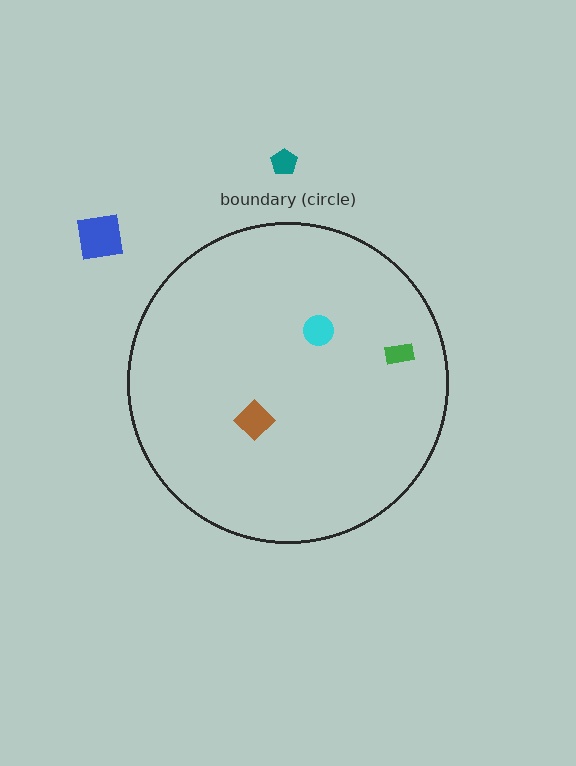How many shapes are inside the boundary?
3 inside, 2 outside.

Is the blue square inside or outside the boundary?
Outside.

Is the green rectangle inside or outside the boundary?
Inside.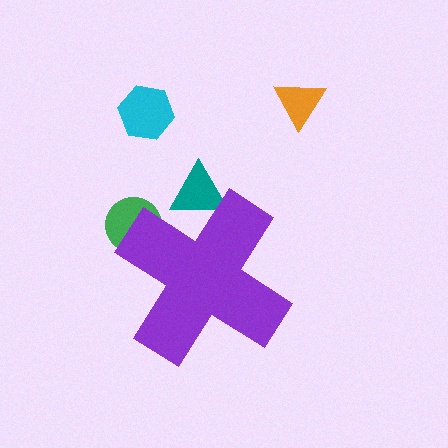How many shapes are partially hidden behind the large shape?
2 shapes are partially hidden.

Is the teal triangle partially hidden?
Yes, the teal triangle is partially hidden behind the purple cross.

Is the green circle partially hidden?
Yes, the green circle is partially hidden behind the purple cross.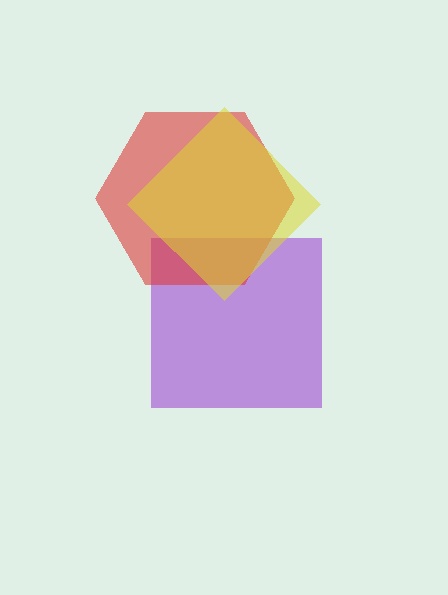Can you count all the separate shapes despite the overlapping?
Yes, there are 3 separate shapes.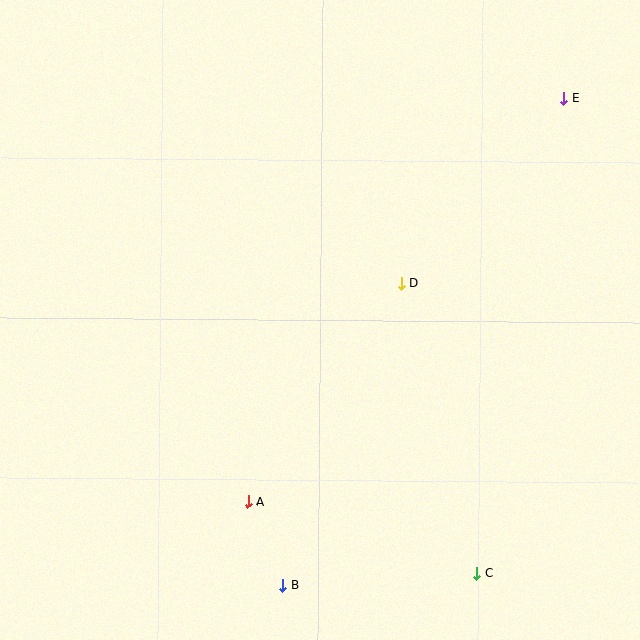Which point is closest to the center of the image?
Point D at (402, 283) is closest to the center.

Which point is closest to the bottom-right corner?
Point C is closest to the bottom-right corner.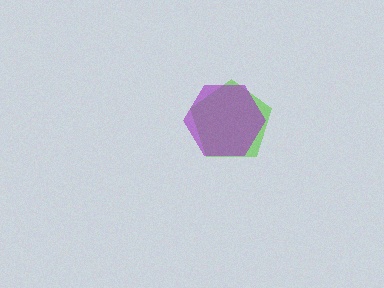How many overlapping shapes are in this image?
There are 2 overlapping shapes in the image.